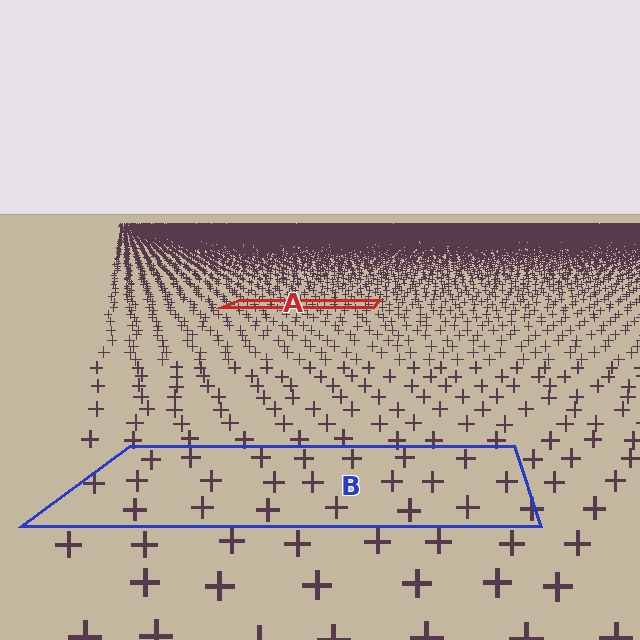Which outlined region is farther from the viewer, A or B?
Region A is farther from the viewer — the texture elements inside it appear smaller and more densely packed.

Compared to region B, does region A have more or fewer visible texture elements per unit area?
Region A has more texture elements per unit area — they are packed more densely because it is farther away.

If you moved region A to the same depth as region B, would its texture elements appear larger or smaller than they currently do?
They would appear larger. At a closer depth, the same texture elements are projected at a bigger on-screen size.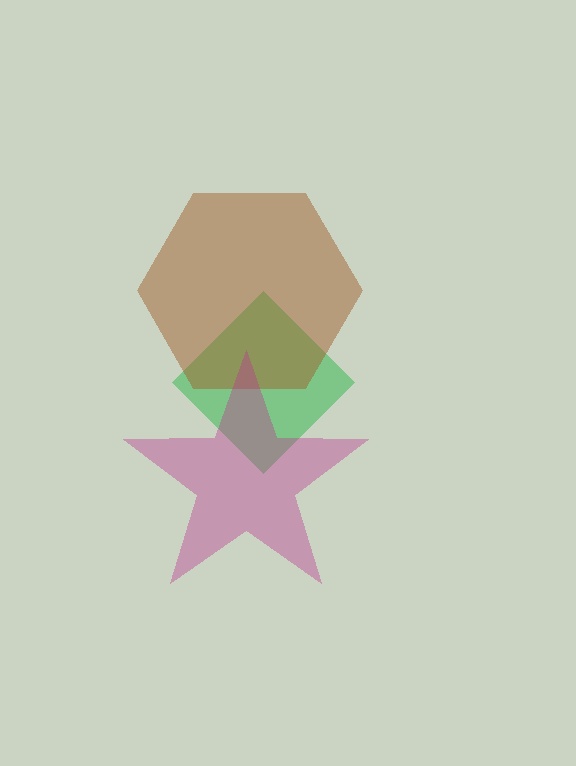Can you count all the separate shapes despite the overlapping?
Yes, there are 3 separate shapes.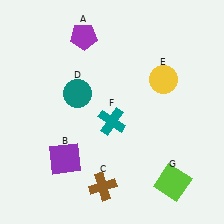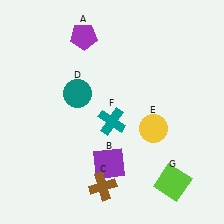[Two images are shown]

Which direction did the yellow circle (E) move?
The yellow circle (E) moved down.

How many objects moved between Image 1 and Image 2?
2 objects moved between the two images.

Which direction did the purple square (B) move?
The purple square (B) moved right.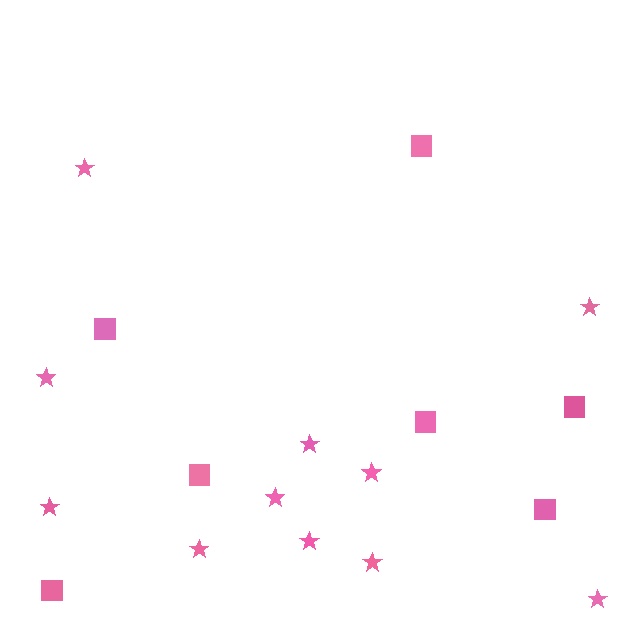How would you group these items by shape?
There are 2 groups: one group of stars (11) and one group of squares (7).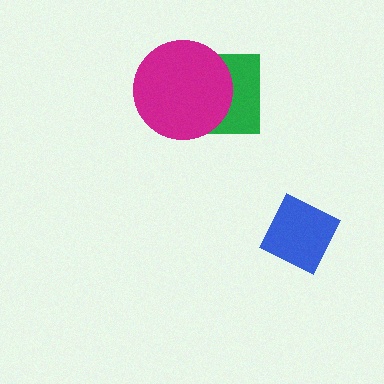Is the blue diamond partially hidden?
No, no other shape covers it.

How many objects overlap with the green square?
1 object overlaps with the green square.